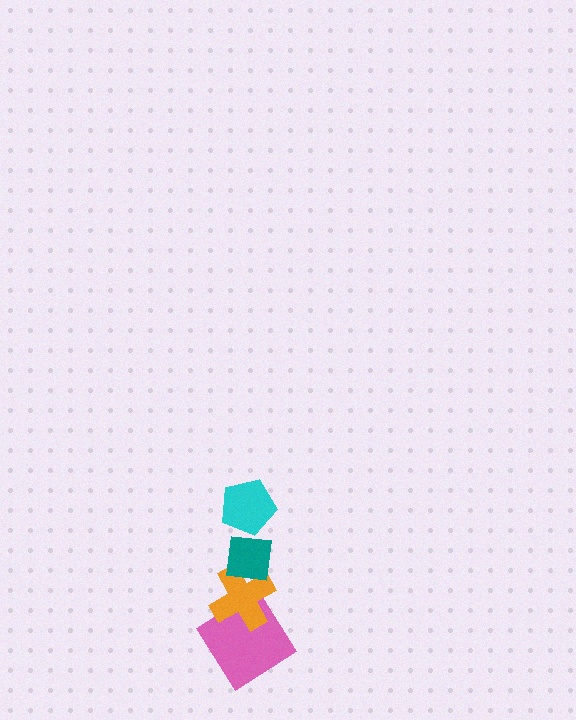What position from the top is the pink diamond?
The pink diamond is 4th from the top.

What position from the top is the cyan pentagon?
The cyan pentagon is 1st from the top.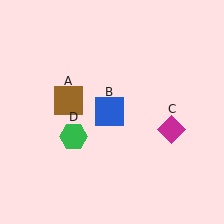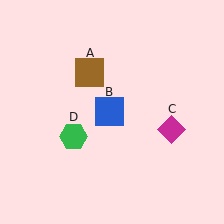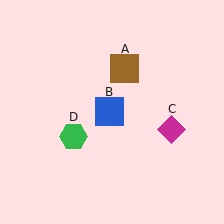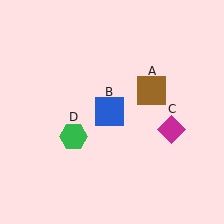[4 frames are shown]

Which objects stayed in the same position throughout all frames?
Blue square (object B) and magenta diamond (object C) and green hexagon (object D) remained stationary.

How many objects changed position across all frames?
1 object changed position: brown square (object A).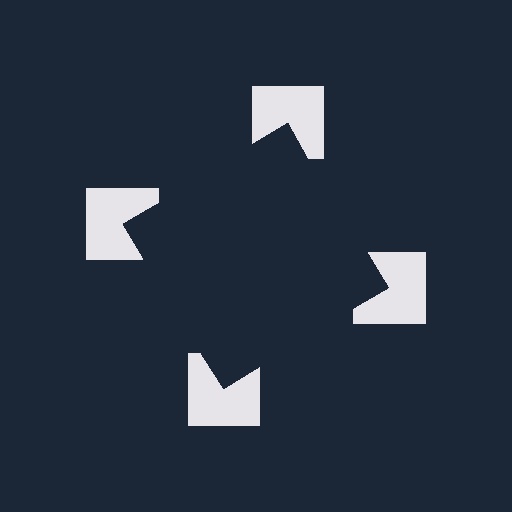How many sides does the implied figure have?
4 sides.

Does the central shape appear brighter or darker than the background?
It typically appears slightly darker than the background, even though no actual brightness change is drawn.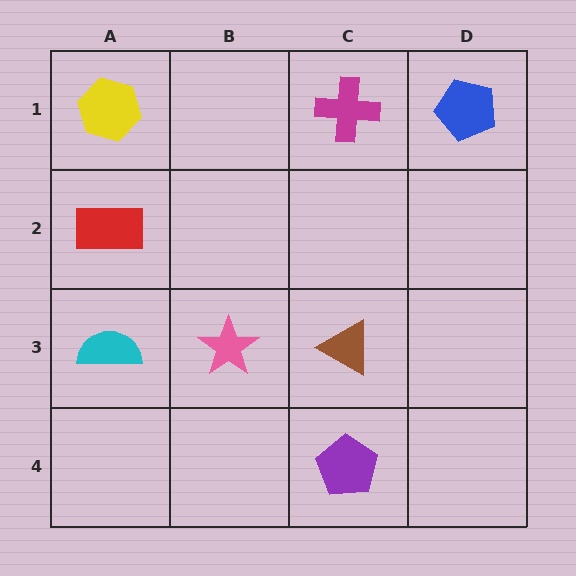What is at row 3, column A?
A cyan semicircle.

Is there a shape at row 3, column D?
No, that cell is empty.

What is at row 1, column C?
A magenta cross.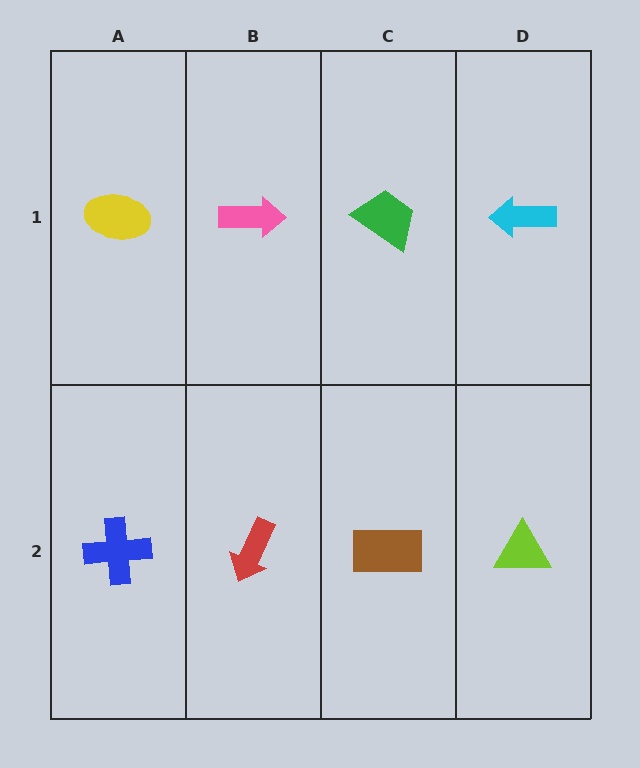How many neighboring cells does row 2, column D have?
2.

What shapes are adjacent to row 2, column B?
A pink arrow (row 1, column B), a blue cross (row 2, column A), a brown rectangle (row 2, column C).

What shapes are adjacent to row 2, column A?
A yellow ellipse (row 1, column A), a red arrow (row 2, column B).